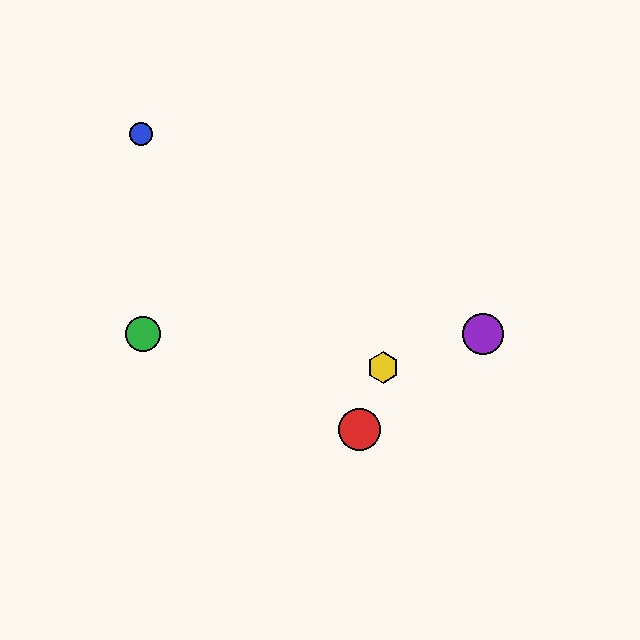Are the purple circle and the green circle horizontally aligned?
Yes, both are at y≈334.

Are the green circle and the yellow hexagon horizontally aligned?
No, the green circle is at y≈334 and the yellow hexagon is at y≈368.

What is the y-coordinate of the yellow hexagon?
The yellow hexagon is at y≈368.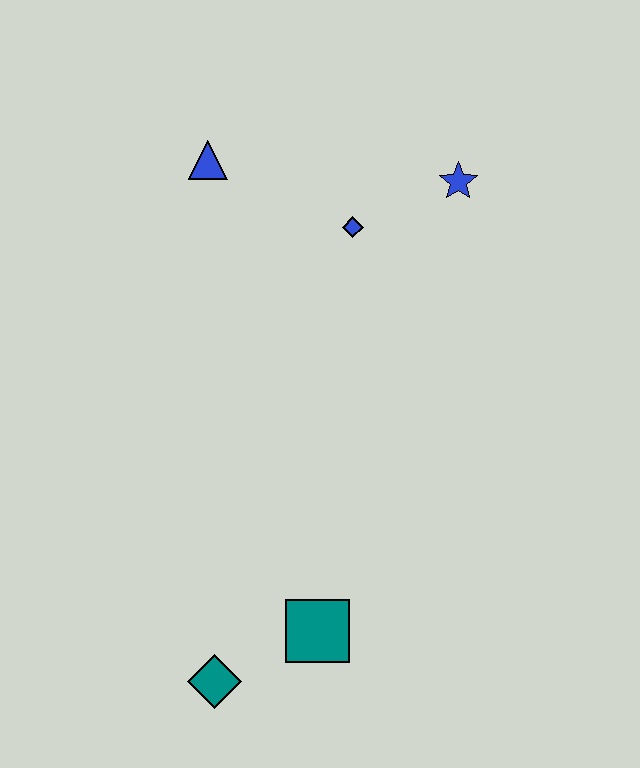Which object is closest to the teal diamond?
The teal square is closest to the teal diamond.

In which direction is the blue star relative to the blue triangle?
The blue star is to the right of the blue triangle.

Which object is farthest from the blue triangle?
The teal diamond is farthest from the blue triangle.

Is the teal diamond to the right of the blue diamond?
No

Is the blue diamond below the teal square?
No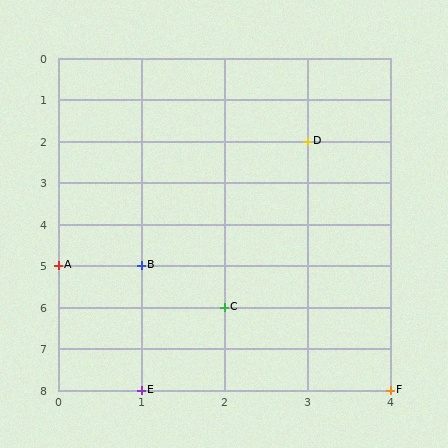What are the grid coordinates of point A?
Point A is at grid coordinates (0, 5).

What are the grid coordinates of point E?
Point E is at grid coordinates (1, 8).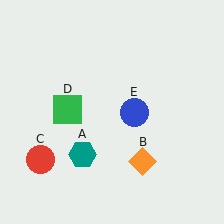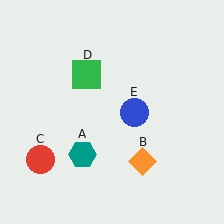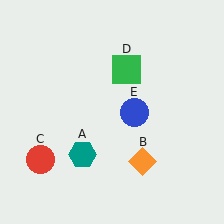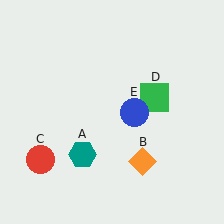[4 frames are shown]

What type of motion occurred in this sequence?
The green square (object D) rotated clockwise around the center of the scene.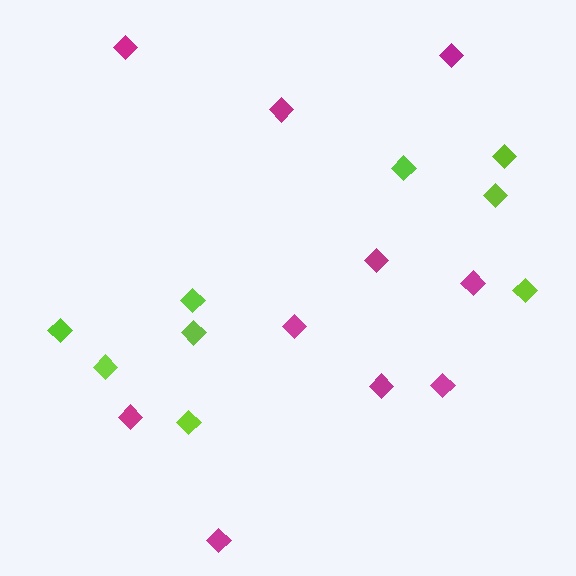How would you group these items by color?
There are 2 groups: one group of magenta diamonds (10) and one group of lime diamonds (9).